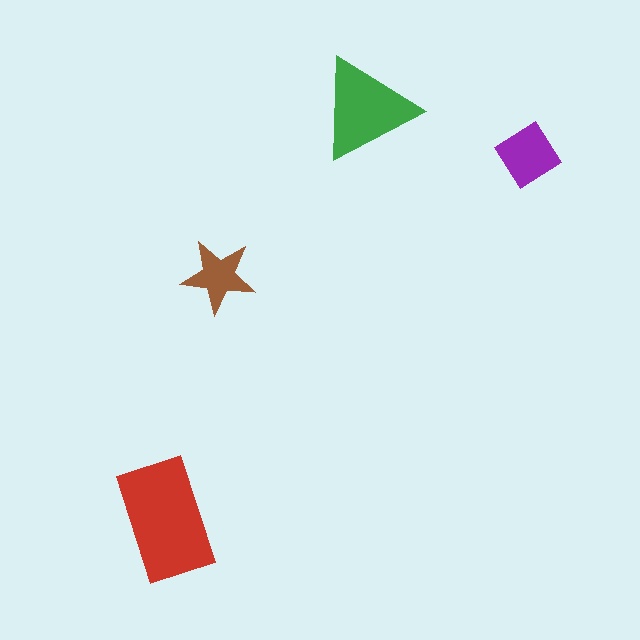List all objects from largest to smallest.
The red rectangle, the green triangle, the purple diamond, the brown star.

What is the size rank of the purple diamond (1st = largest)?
3rd.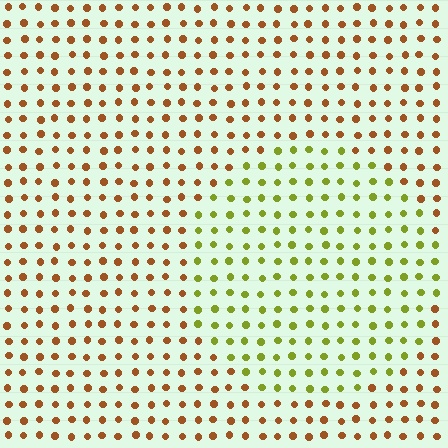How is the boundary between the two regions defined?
The boundary is defined purely by a slight shift in hue (about 52 degrees). Spacing, size, and orientation are identical on both sides.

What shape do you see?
I see a circle.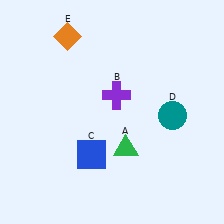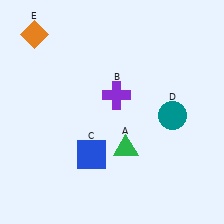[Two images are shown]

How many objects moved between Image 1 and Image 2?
1 object moved between the two images.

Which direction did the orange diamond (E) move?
The orange diamond (E) moved left.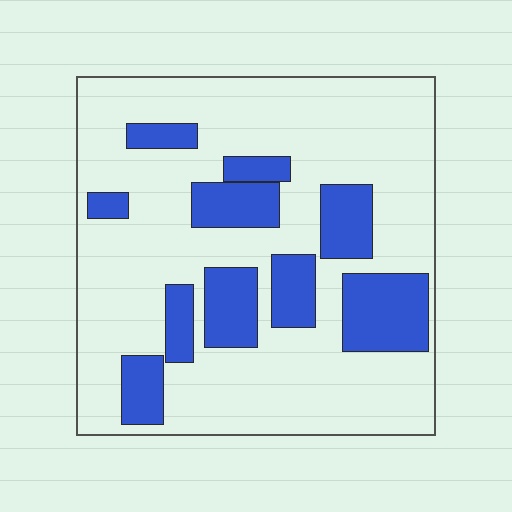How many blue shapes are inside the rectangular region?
10.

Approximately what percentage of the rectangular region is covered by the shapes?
Approximately 25%.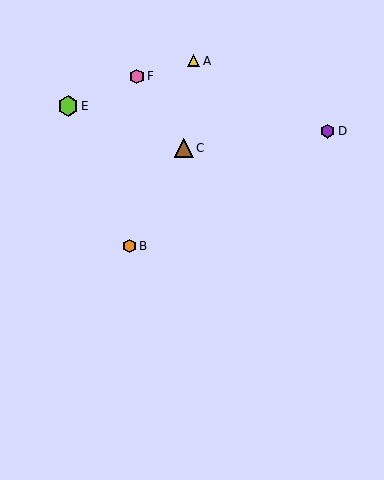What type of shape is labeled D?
Shape D is a purple hexagon.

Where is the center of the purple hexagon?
The center of the purple hexagon is at (328, 131).